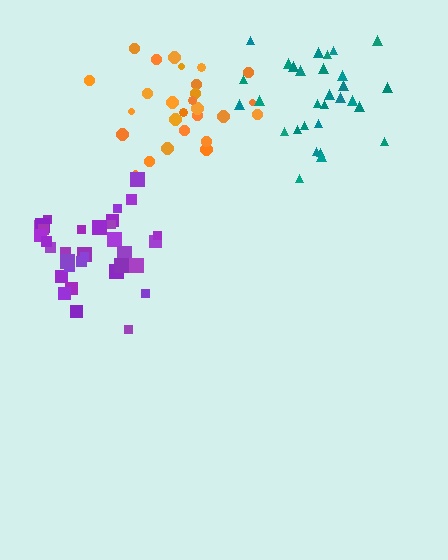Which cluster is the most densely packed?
Purple.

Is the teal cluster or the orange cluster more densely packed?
Teal.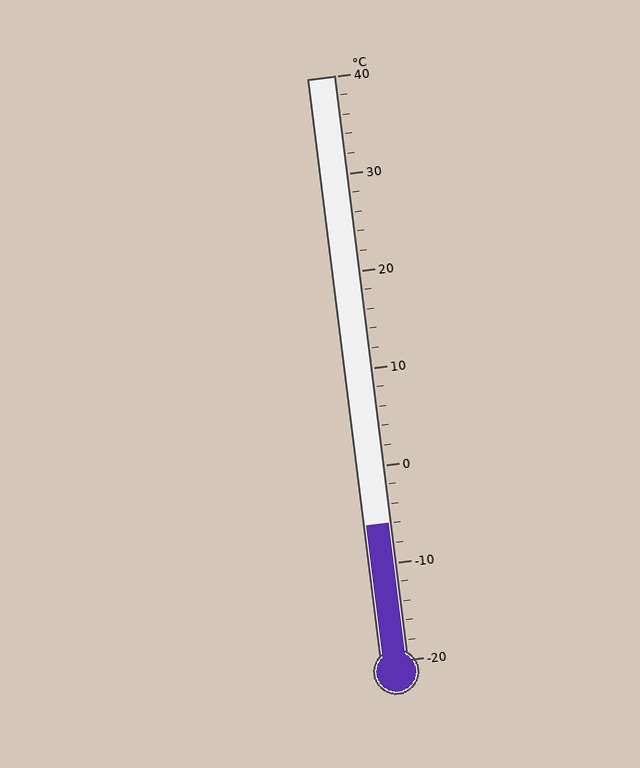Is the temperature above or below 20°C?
The temperature is below 20°C.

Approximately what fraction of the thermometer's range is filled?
The thermometer is filled to approximately 25% of its range.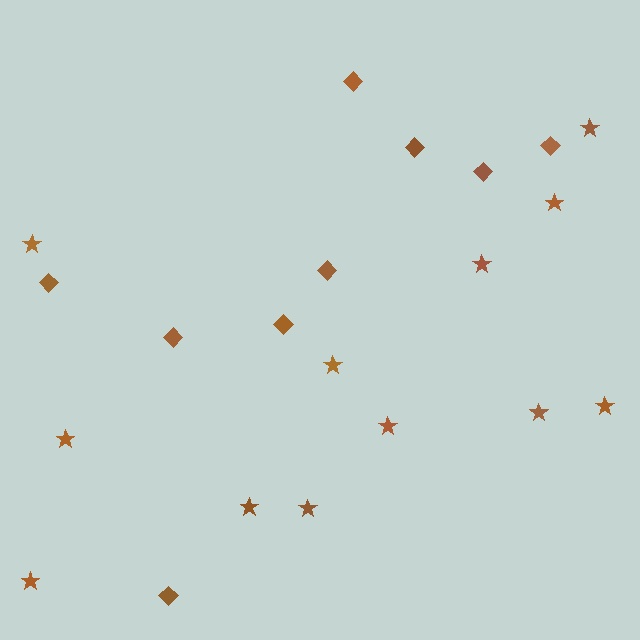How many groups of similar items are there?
There are 2 groups: one group of diamonds (9) and one group of stars (12).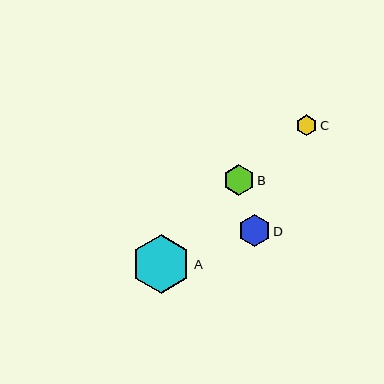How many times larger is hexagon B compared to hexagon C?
Hexagon B is approximately 1.4 times the size of hexagon C.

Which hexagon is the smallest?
Hexagon C is the smallest with a size of approximately 21 pixels.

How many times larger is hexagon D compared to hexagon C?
Hexagon D is approximately 1.5 times the size of hexagon C.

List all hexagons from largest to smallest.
From largest to smallest: A, D, B, C.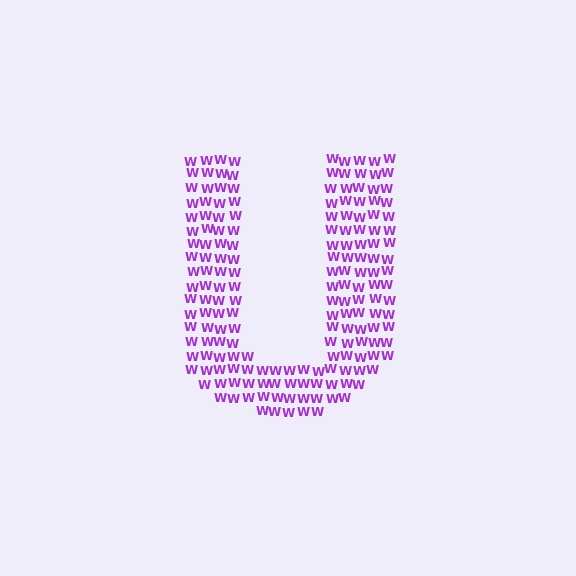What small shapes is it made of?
It is made of small letter W's.